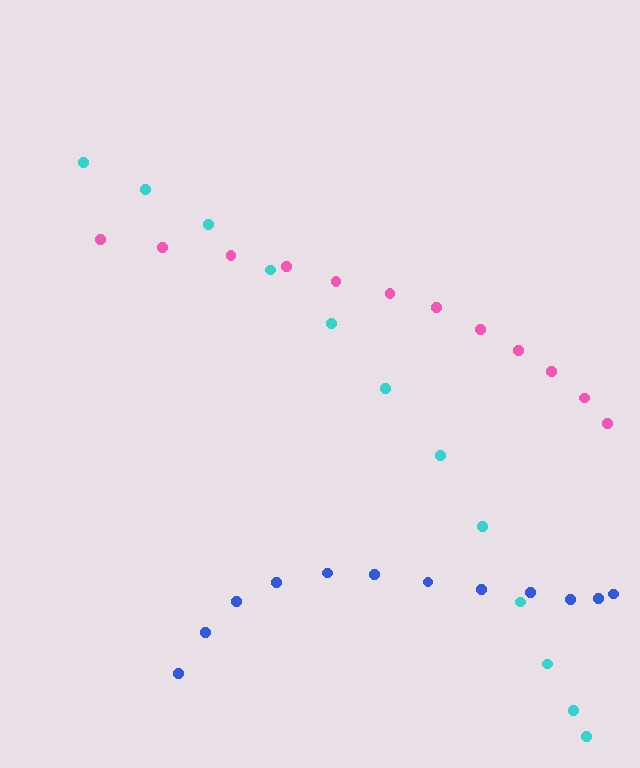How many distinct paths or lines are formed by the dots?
There are 3 distinct paths.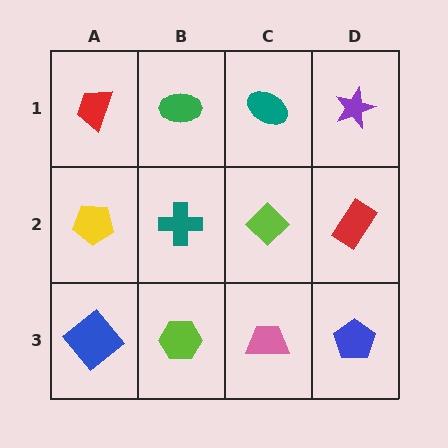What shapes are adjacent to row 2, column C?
A teal ellipse (row 1, column C), a pink trapezoid (row 3, column C), a teal cross (row 2, column B), a red rectangle (row 2, column D).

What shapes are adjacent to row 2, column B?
A green ellipse (row 1, column B), a lime hexagon (row 3, column B), a yellow pentagon (row 2, column A), a lime diamond (row 2, column C).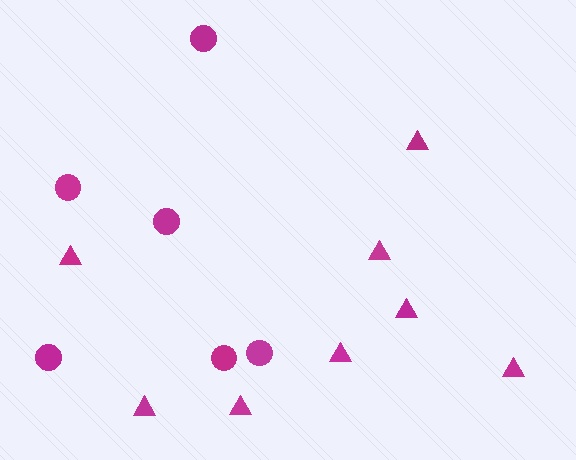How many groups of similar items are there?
There are 2 groups: one group of triangles (8) and one group of circles (6).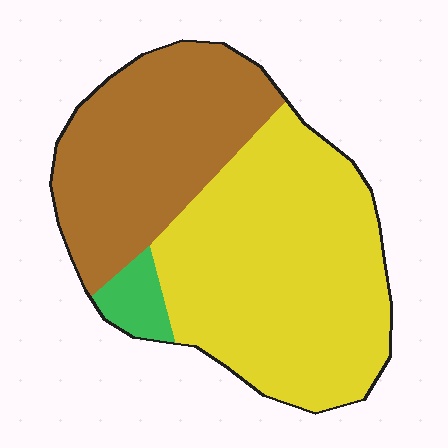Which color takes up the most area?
Yellow, at roughly 55%.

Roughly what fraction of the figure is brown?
Brown covers roughly 40% of the figure.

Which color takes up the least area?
Green, at roughly 5%.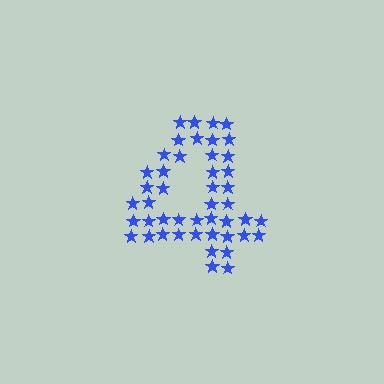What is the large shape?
The large shape is the digit 4.